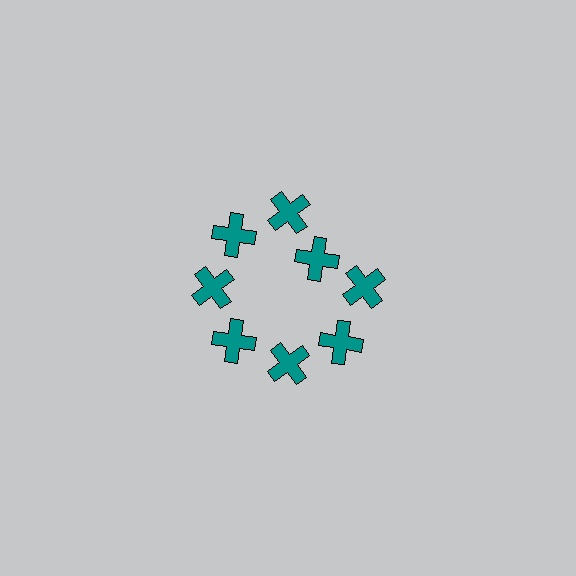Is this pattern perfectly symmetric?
No. The 8 teal crosses are arranged in a ring, but one element near the 2 o'clock position is pulled inward toward the center, breaking the 8-fold rotational symmetry.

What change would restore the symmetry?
The symmetry would be restored by moving it outward, back onto the ring so that all 8 crosses sit at equal angles and equal distance from the center.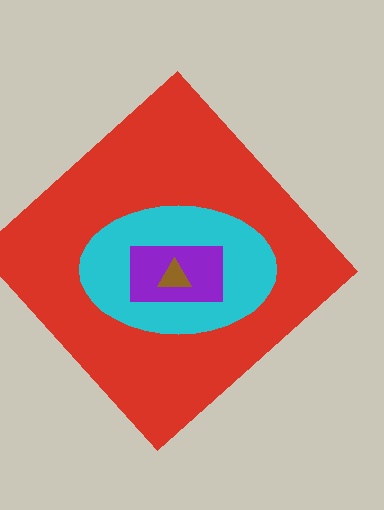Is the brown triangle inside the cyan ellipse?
Yes.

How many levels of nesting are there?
4.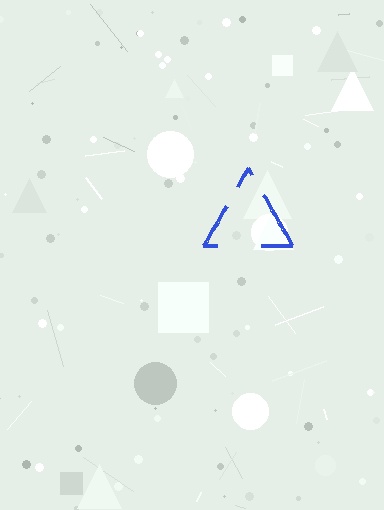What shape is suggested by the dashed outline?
The dashed outline suggests a triangle.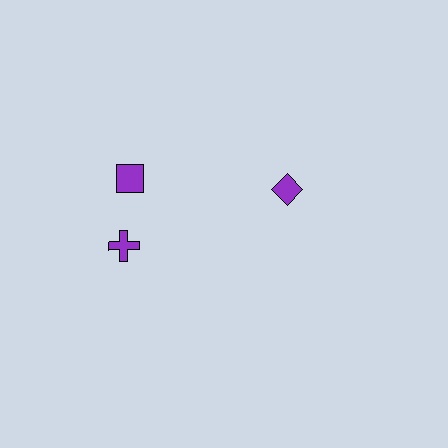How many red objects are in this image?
There are no red objects.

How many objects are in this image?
There are 3 objects.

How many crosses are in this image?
There is 1 cross.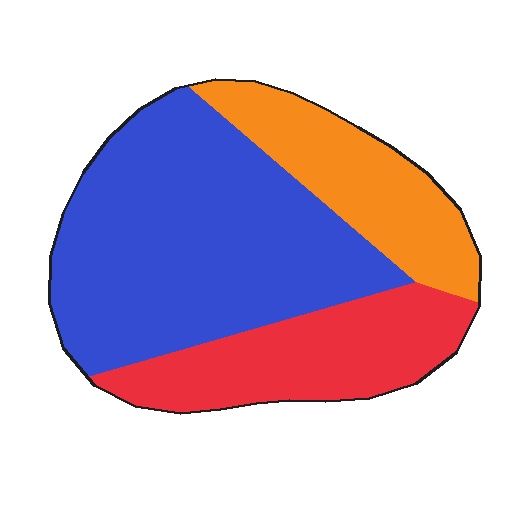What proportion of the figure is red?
Red covers about 25% of the figure.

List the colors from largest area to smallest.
From largest to smallest: blue, red, orange.